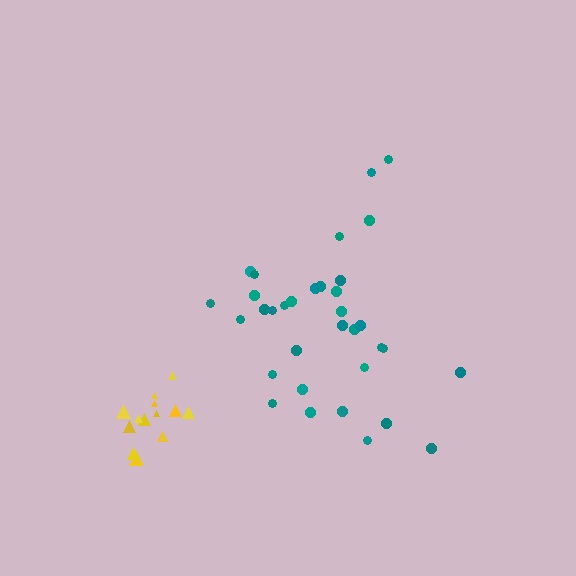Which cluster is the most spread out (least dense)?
Teal.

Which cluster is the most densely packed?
Yellow.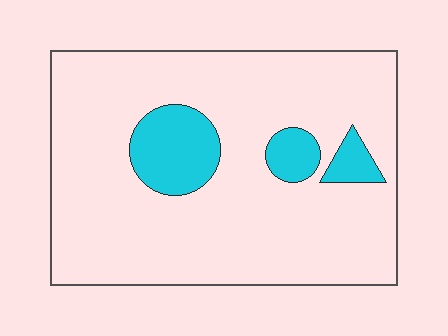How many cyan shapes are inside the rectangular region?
3.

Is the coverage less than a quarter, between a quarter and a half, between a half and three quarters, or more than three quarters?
Less than a quarter.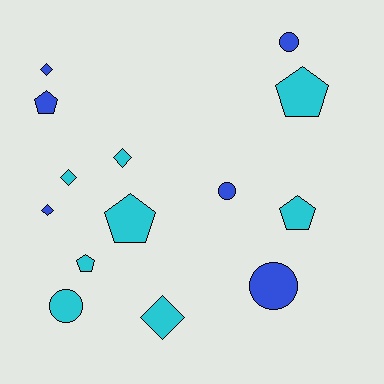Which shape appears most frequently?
Diamond, with 5 objects.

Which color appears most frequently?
Cyan, with 8 objects.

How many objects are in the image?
There are 14 objects.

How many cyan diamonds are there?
There are 3 cyan diamonds.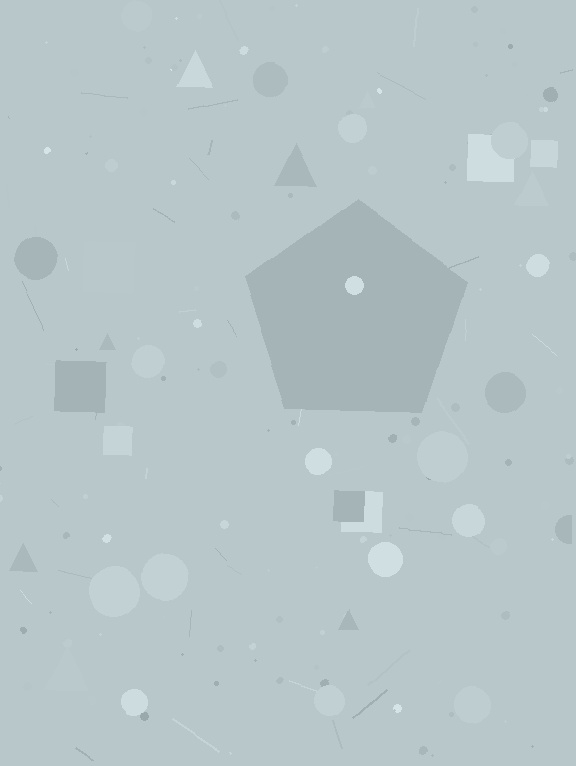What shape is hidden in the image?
A pentagon is hidden in the image.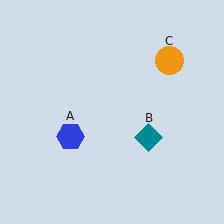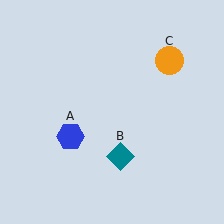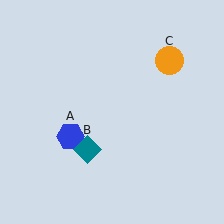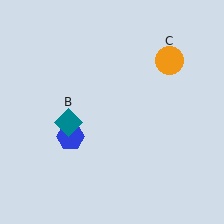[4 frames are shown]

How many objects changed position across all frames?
1 object changed position: teal diamond (object B).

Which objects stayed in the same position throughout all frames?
Blue hexagon (object A) and orange circle (object C) remained stationary.